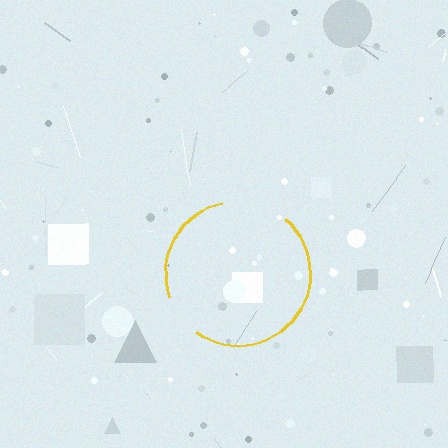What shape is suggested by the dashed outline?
The dashed outline suggests a circle.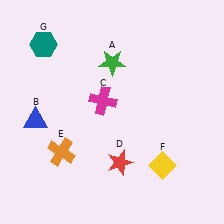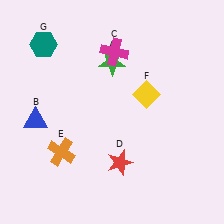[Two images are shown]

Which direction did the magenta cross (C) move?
The magenta cross (C) moved up.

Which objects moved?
The objects that moved are: the magenta cross (C), the yellow diamond (F).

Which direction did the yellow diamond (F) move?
The yellow diamond (F) moved up.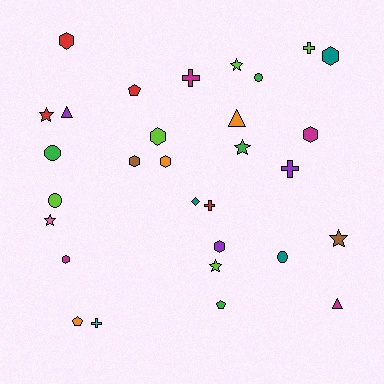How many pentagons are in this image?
There are 3 pentagons.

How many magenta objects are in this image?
There are 4 magenta objects.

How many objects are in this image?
There are 30 objects.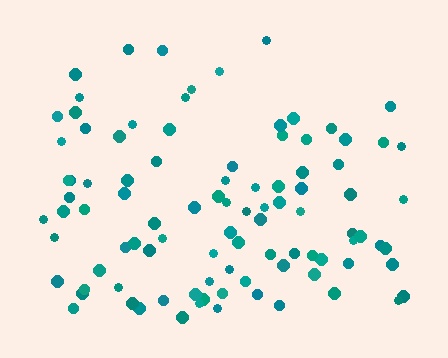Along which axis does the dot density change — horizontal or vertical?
Vertical.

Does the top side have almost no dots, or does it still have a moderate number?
Still a moderate number, just noticeably fewer than the bottom.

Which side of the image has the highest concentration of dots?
The bottom.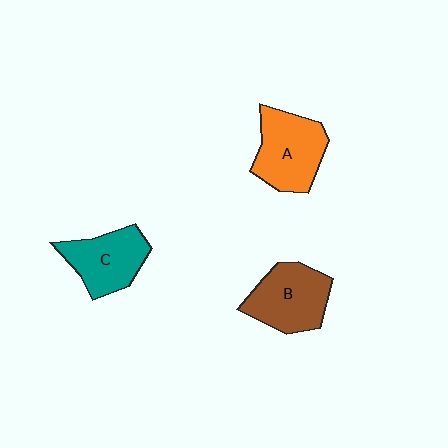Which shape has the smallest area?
Shape C (teal).